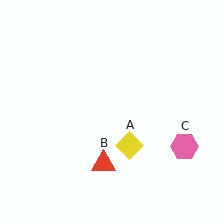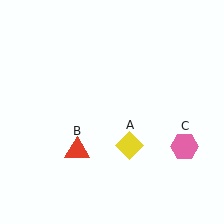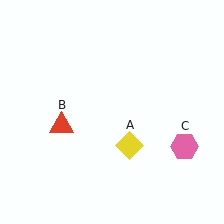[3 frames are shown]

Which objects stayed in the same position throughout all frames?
Yellow diamond (object A) and pink hexagon (object C) remained stationary.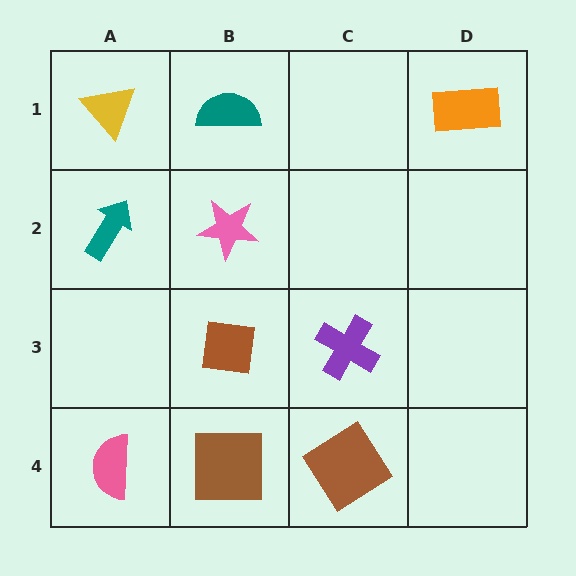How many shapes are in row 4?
3 shapes.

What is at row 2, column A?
A teal arrow.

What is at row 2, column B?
A pink star.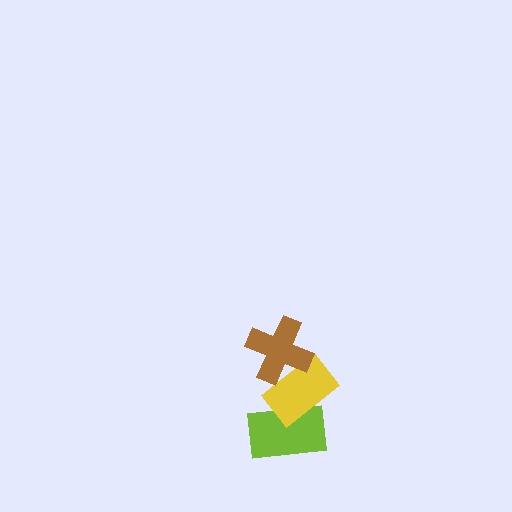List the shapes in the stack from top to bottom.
From top to bottom: the brown cross, the yellow rectangle, the lime rectangle.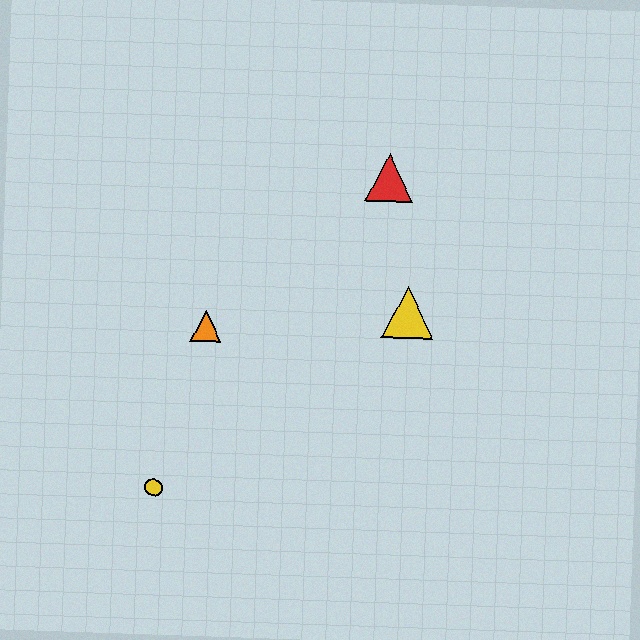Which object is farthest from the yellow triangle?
The yellow circle is farthest from the yellow triangle.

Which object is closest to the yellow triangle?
The red triangle is closest to the yellow triangle.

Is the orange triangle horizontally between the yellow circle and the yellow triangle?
Yes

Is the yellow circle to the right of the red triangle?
No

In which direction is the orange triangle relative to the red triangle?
The orange triangle is to the left of the red triangle.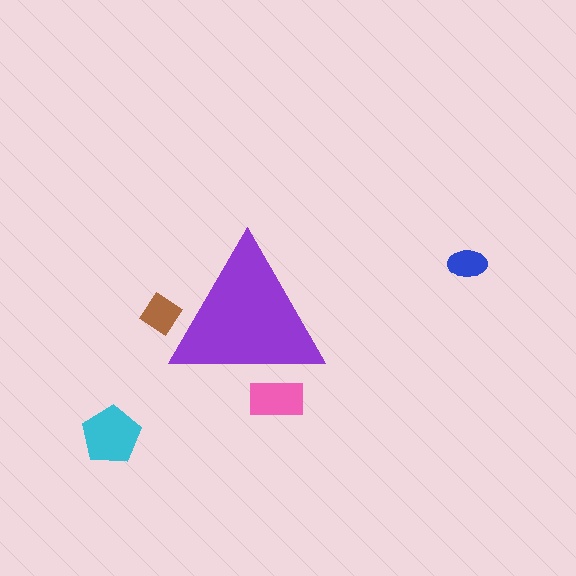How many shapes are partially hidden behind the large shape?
2 shapes are partially hidden.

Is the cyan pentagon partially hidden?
No, the cyan pentagon is fully visible.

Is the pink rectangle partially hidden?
Yes, the pink rectangle is partially hidden behind the purple triangle.